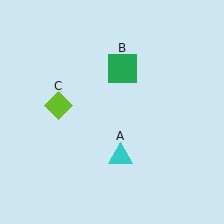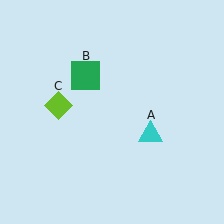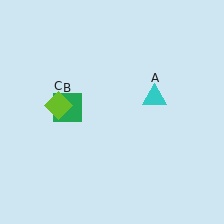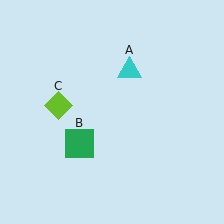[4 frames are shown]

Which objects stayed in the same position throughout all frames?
Lime diamond (object C) remained stationary.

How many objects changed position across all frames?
2 objects changed position: cyan triangle (object A), green square (object B).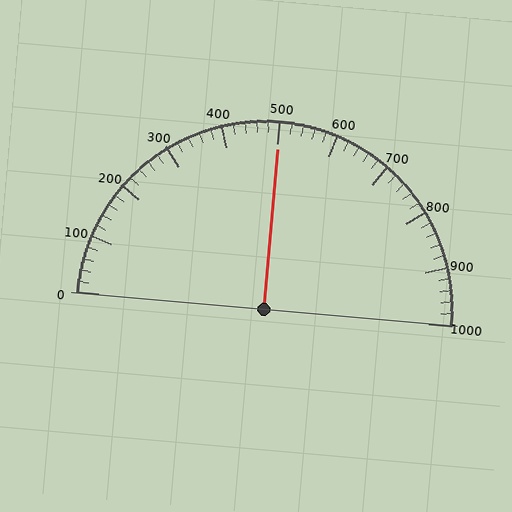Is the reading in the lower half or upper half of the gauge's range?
The reading is in the upper half of the range (0 to 1000).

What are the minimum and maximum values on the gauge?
The gauge ranges from 0 to 1000.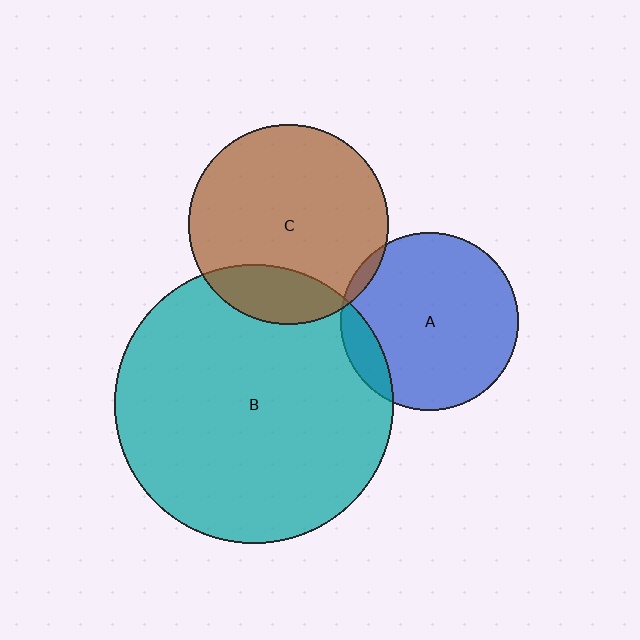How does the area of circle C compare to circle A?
Approximately 1.3 times.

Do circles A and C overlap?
Yes.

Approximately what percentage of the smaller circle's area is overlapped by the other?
Approximately 5%.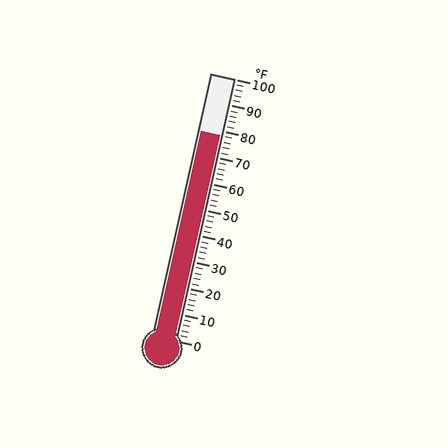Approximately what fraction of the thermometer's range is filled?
The thermometer is filled to approximately 80% of its range.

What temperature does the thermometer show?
The thermometer shows approximately 78°F.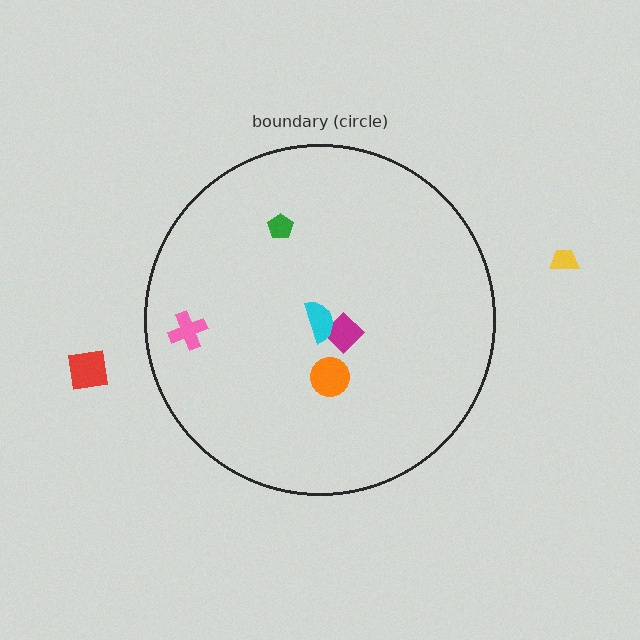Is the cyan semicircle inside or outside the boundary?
Inside.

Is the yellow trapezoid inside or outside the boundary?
Outside.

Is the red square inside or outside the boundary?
Outside.